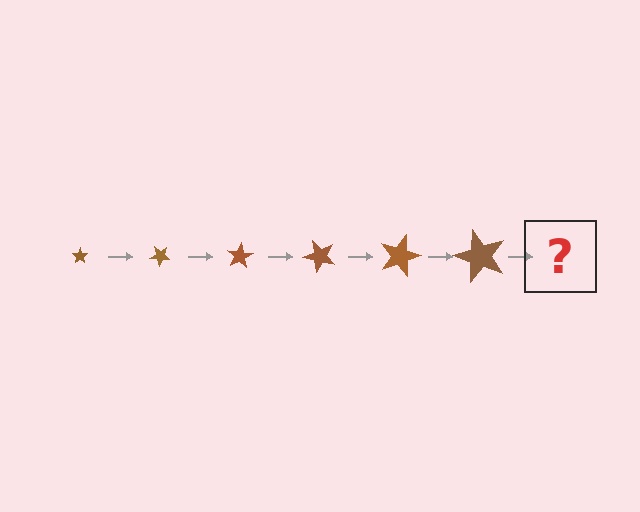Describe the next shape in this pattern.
It should be a star, larger than the previous one and rotated 240 degrees from the start.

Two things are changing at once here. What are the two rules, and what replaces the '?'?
The two rules are that the star grows larger each step and it rotates 40 degrees each step. The '?' should be a star, larger than the previous one and rotated 240 degrees from the start.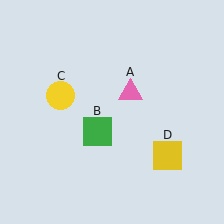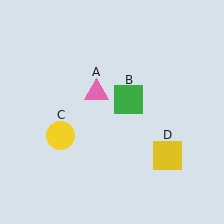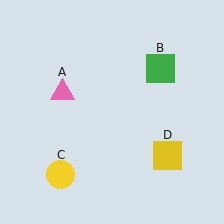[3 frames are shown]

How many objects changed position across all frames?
3 objects changed position: pink triangle (object A), green square (object B), yellow circle (object C).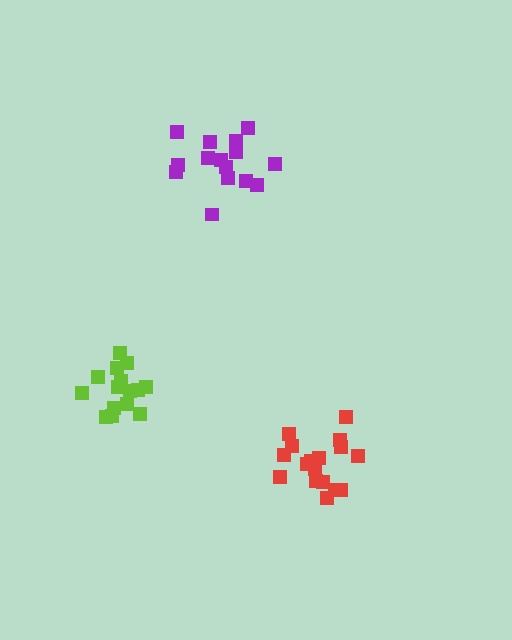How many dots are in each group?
Group 1: 15 dots, Group 2: 17 dots, Group 3: 15 dots (47 total).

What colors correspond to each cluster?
The clusters are colored: purple, red, lime.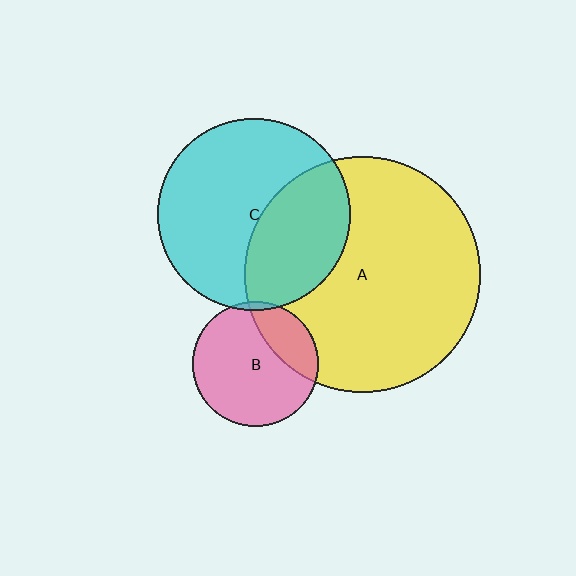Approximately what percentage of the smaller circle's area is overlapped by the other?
Approximately 25%.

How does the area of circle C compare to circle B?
Approximately 2.4 times.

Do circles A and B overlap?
Yes.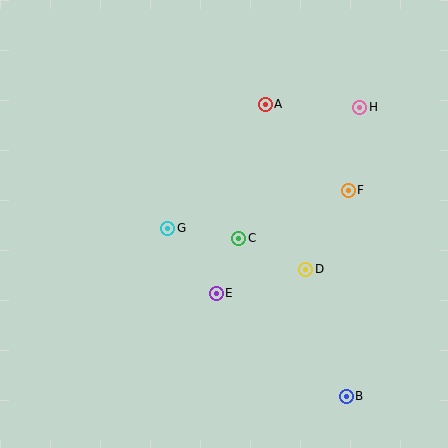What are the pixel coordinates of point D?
Point D is at (306, 269).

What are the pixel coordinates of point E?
Point E is at (216, 293).